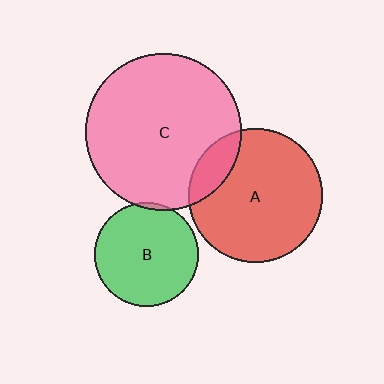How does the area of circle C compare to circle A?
Approximately 1.4 times.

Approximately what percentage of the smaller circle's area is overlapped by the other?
Approximately 15%.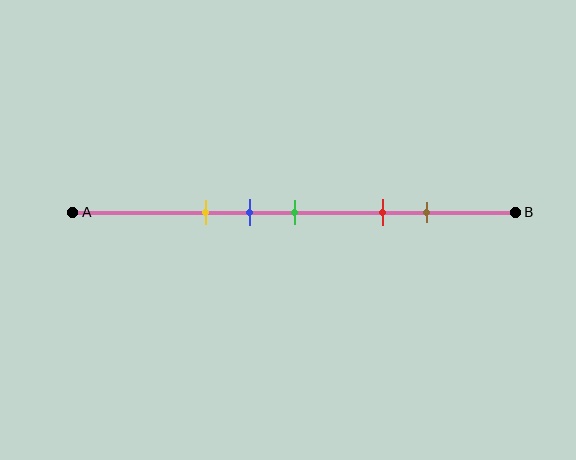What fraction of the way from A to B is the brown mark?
The brown mark is approximately 80% (0.8) of the way from A to B.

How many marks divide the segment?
There are 5 marks dividing the segment.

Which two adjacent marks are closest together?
The blue and green marks are the closest adjacent pair.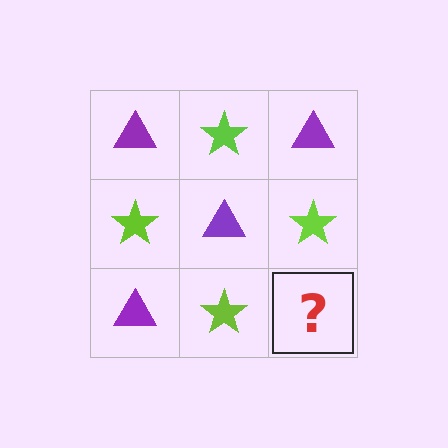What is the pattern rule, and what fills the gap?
The rule is that it alternates purple triangle and lime star in a checkerboard pattern. The gap should be filled with a purple triangle.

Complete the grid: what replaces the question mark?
The question mark should be replaced with a purple triangle.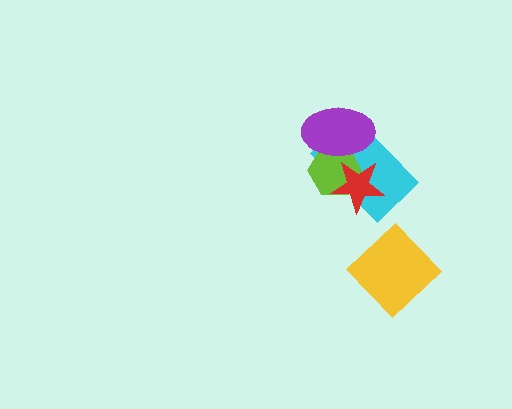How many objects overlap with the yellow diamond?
0 objects overlap with the yellow diamond.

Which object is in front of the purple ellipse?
The red star is in front of the purple ellipse.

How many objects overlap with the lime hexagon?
3 objects overlap with the lime hexagon.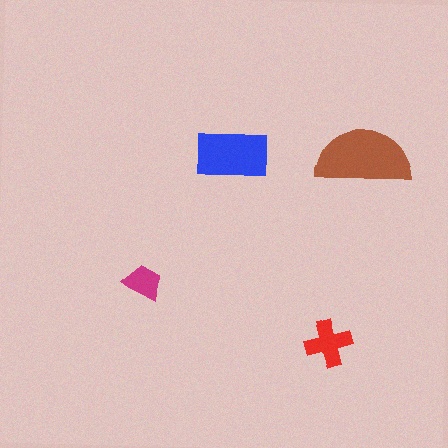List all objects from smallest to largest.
The magenta trapezoid, the red cross, the blue rectangle, the brown semicircle.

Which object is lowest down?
The red cross is bottommost.